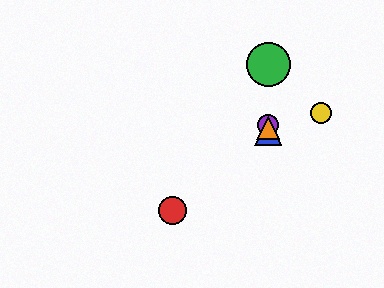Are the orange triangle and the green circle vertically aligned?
Yes, both are at x≈268.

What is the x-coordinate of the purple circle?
The purple circle is at x≈268.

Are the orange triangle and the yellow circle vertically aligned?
No, the orange triangle is at x≈268 and the yellow circle is at x≈321.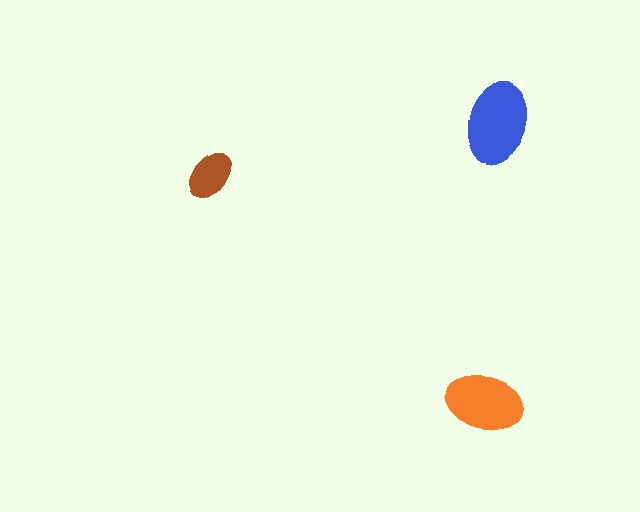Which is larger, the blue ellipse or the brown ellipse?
The blue one.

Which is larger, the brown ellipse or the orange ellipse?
The orange one.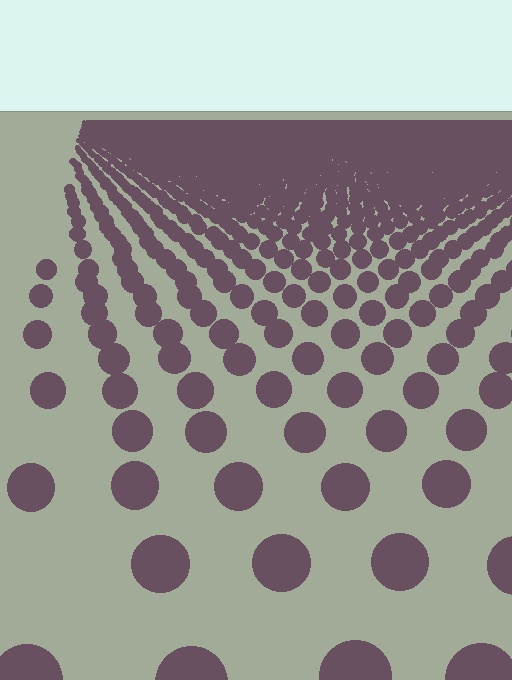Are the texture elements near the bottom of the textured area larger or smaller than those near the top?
Larger. Near the bottom, elements are closer to the viewer and appear at a bigger on-screen size.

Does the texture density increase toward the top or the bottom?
Density increases toward the top.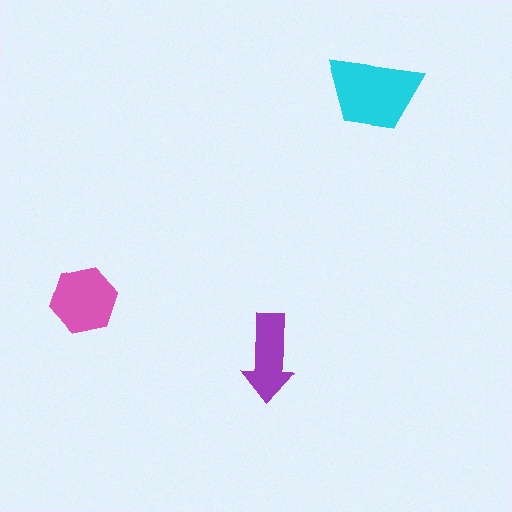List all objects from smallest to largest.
The purple arrow, the pink hexagon, the cyan trapezoid.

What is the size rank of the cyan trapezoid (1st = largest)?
1st.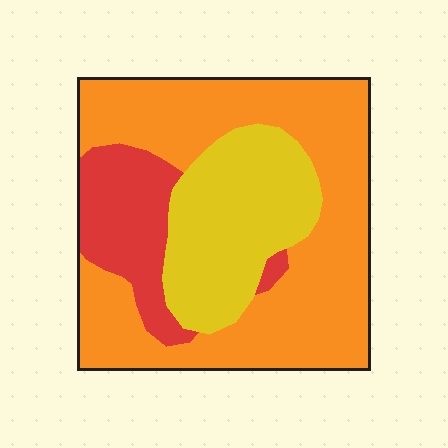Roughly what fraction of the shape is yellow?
Yellow takes up about one quarter (1/4) of the shape.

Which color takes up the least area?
Red, at roughly 15%.